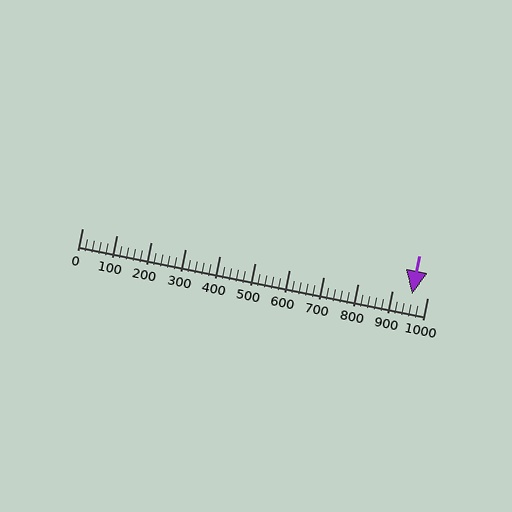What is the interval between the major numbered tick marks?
The major tick marks are spaced 100 units apart.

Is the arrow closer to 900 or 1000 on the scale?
The arrow is closer to 1000.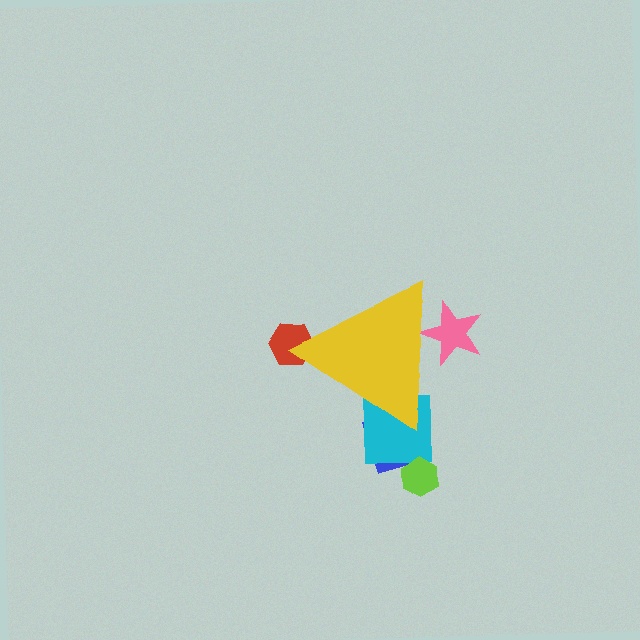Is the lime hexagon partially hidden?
No, the lime hexagon is fully visible.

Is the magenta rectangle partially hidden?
Yes, the magenta rectangle is partially hidden behind the yellow triangle.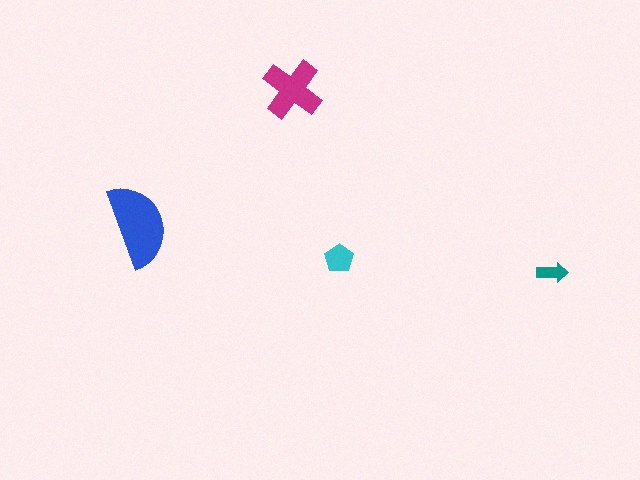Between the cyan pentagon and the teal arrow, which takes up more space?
The cyan pentagon.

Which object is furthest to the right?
The teal arrow is rightmost.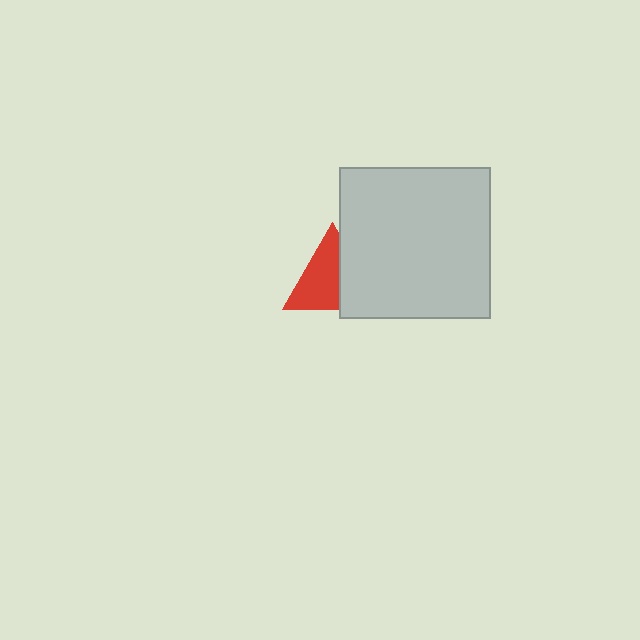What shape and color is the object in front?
The object in front is a light gray square.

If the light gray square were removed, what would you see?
You would see the complete red triangle.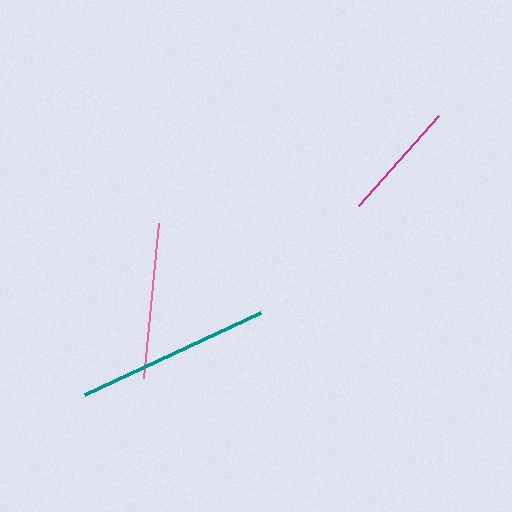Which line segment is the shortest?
The magenta line is the shortest at approximately 121 pixels.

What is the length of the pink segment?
The pink segment is approximately 156 pixels long.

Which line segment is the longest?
The teal line is the longest at approximately 194 pixels.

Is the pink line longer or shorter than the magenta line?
The pink line is longer than the magenta line.